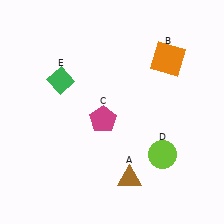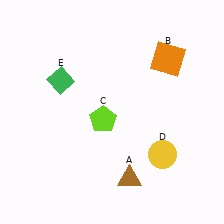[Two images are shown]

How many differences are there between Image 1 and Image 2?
There are 2 differences between the two images.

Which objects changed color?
C changed from magenta to lime. D changed from lime to yellow.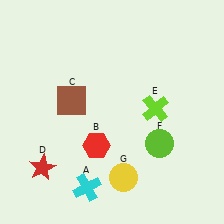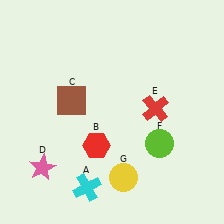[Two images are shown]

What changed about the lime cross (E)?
In Image 1, E is lime. In Image 2, it changed to red.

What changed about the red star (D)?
In Image 1, D is red. In Image 2, it changed to pink.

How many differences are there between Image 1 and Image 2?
There are 2 differences between the two images.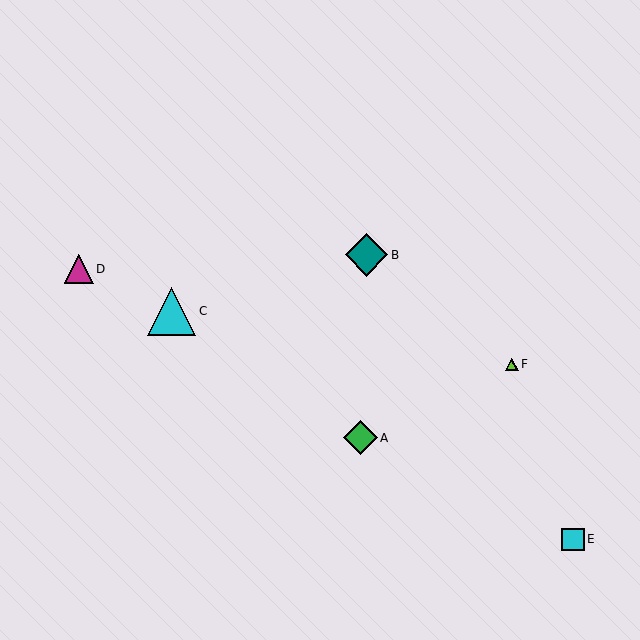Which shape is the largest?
The cyan triangle (labeled C) is the largest.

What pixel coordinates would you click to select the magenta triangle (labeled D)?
Click at (79, 269) to select the magenta triangle D.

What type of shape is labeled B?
Shape B is a teal diamond.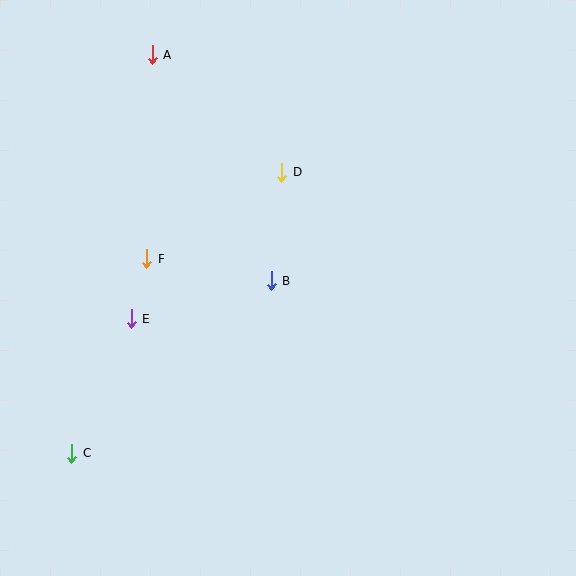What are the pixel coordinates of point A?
Point A is at (152, 55).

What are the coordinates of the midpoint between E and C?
The midpoint between E and C is at (102, 386).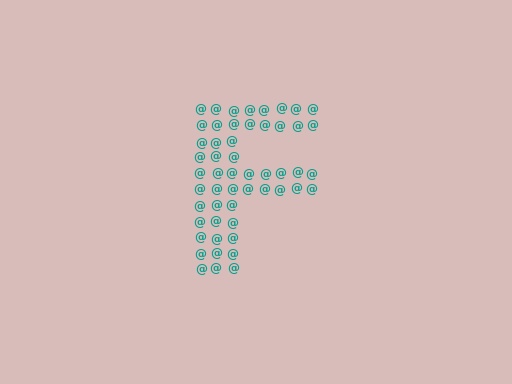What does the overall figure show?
The overall figure shows the letter F.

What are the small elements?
The small elements are at signs.